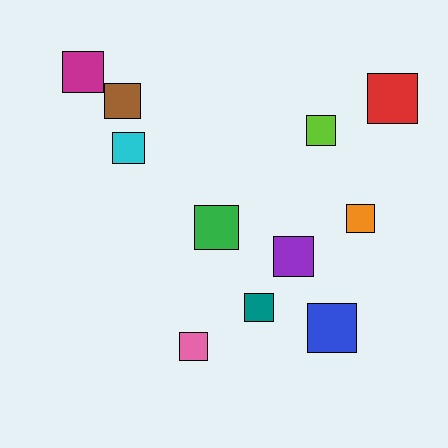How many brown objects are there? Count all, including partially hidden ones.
There is 1 brown object.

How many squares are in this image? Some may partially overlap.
There are 11 squares.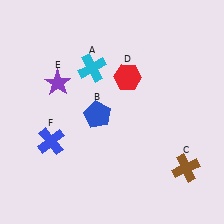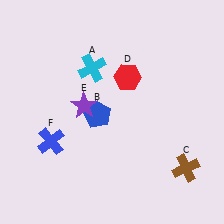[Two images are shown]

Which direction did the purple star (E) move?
The purple star (E) moved right.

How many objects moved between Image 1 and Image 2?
1 object moved between the two images.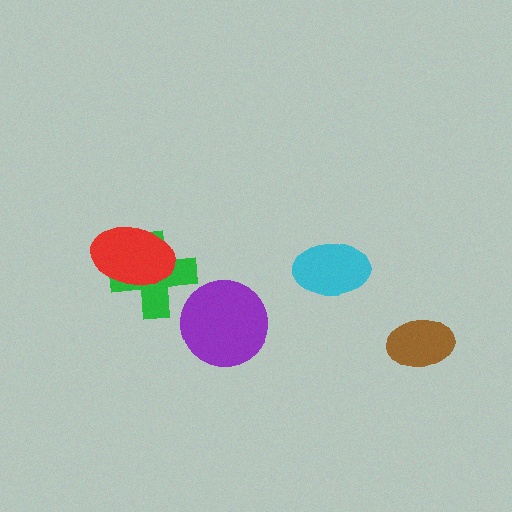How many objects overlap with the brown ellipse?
0 objects overlap with the brown ellipse.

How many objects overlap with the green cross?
1 object overlaps with the green cross.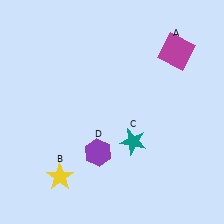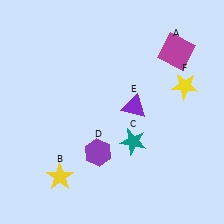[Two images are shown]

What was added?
A purple triangle (E), a yellow star (F) were added in Image 2.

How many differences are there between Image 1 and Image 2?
There are 2 differences between the two images.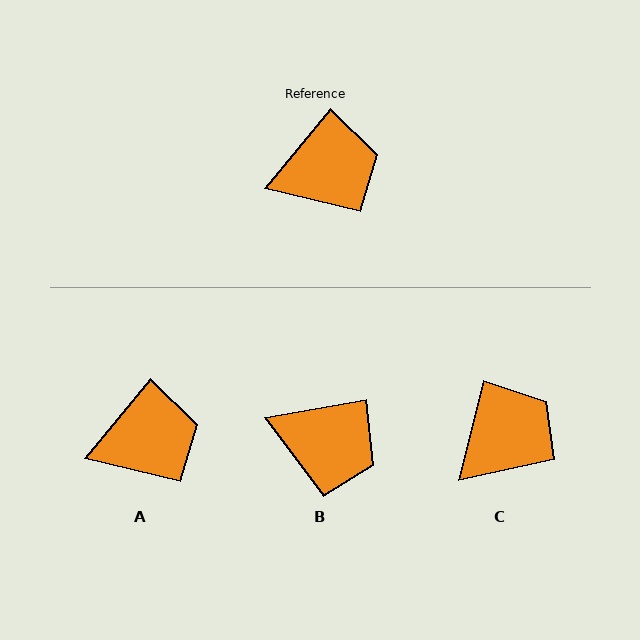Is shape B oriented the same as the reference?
No, it is off by about 40 degrees.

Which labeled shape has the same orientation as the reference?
A.